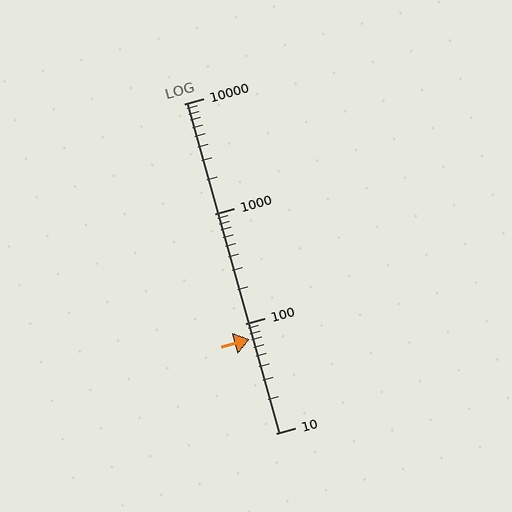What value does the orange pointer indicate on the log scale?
The pointer indicates approximately 72.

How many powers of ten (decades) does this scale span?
The scale spans 3 decades, from 10 to 10000.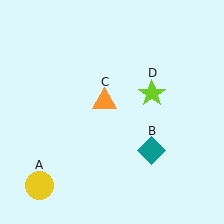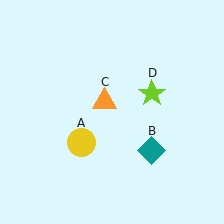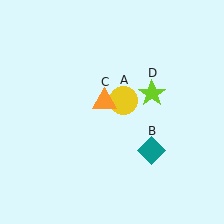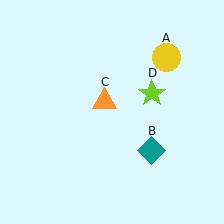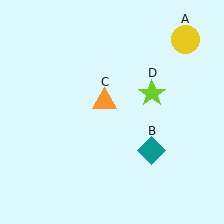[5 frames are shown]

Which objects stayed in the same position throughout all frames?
Teal diamond (object B) and orange triangle (object C) and lime star (object D) remained stationary.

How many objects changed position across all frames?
1 object changed position: yellow circle (object A).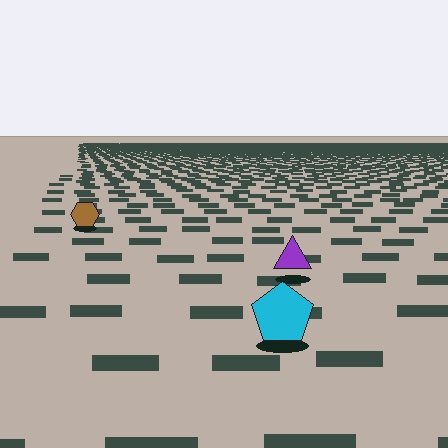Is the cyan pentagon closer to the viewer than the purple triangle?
Yes. The cyan pentagon is closer — you can tell from the texture gradient: the ground texture is coarser near it.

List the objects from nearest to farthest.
From nearest to farthest: the cyan pentagon, the purple triangle, the brown hexagon.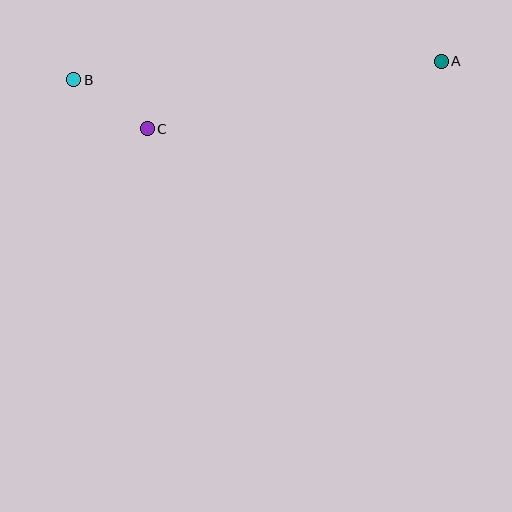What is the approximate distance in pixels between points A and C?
The distance between A and C is approximately 302 pixels.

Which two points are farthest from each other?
Points A and B are farthest from each other.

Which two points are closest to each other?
Points B and C are closest to each other.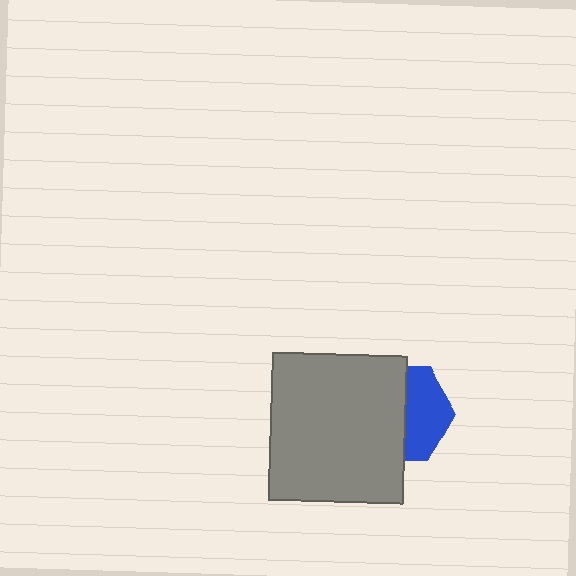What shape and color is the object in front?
The object in front is a gray rectangle.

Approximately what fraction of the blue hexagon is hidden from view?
Roughly 55% of the blue hexagon is hidden behind the gray rectangle.